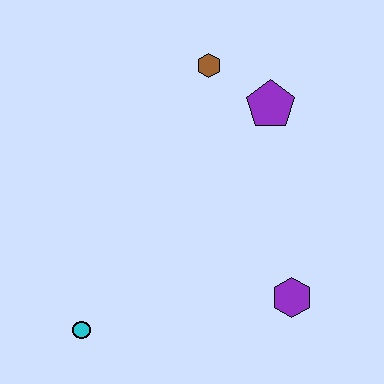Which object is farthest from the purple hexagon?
The brown hexagon is farthest from the purple hexagon.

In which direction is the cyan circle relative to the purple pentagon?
The cyan circle is below the purple pentagon.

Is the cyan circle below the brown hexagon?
Yes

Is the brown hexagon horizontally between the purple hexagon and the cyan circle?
Yes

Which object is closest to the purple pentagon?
The brown hexagon is closest to the purple pentagon.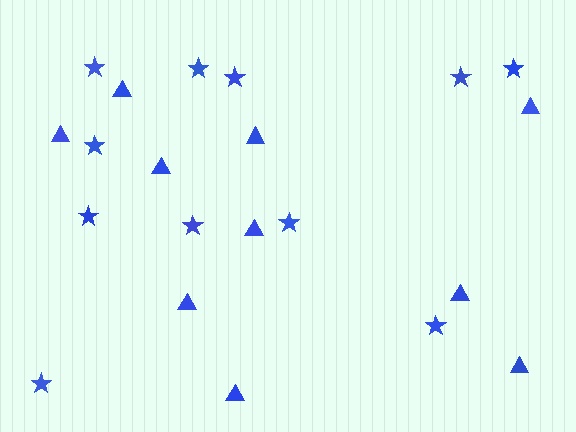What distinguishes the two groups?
There are 2 groups: one group of triangles (10) and one group of stars (11).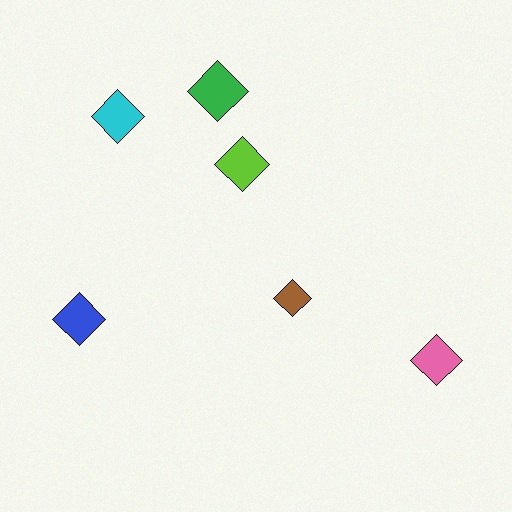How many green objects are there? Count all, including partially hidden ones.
There is 1 green object.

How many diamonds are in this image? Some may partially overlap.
There are 6 diamonds.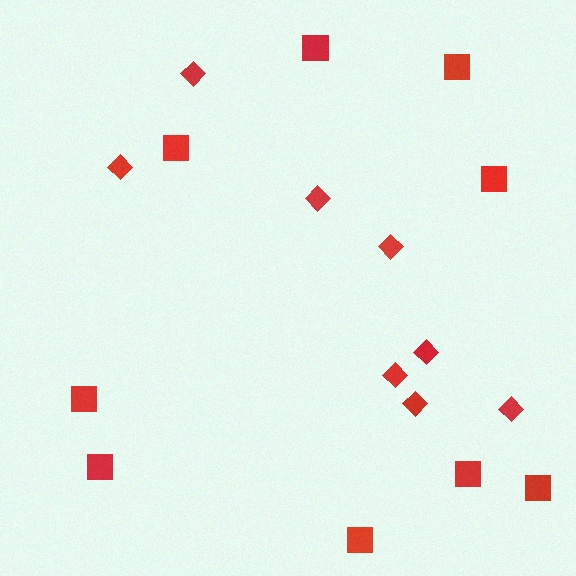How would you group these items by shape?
There are 2 groups: one group of diamonds (8) and one group of squares (9).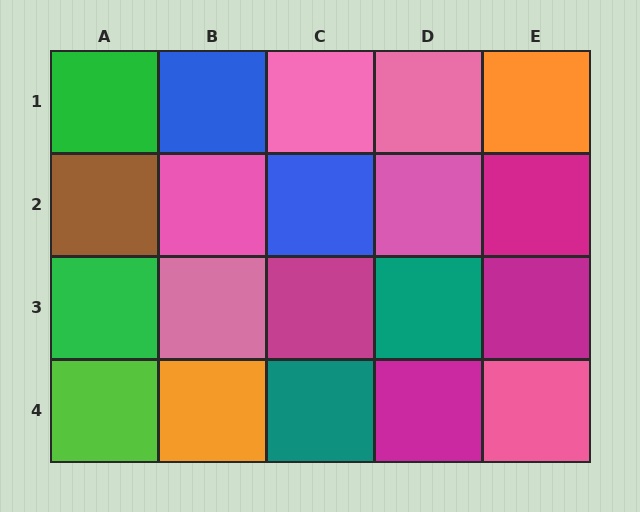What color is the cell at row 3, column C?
Magenta.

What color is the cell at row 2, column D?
Pink.